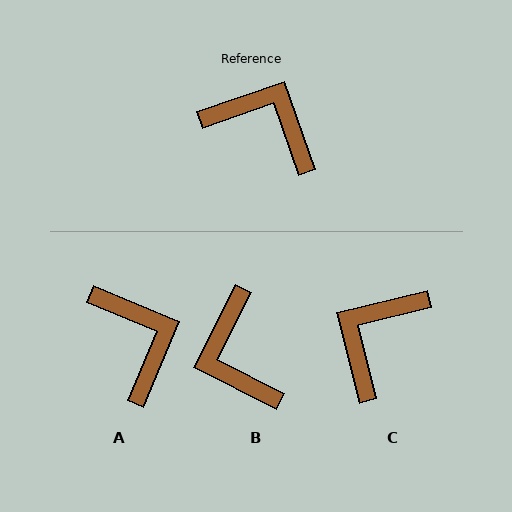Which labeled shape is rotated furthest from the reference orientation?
B, about 134 degrees away.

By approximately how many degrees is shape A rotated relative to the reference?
Approximately 42 degrees clockwise.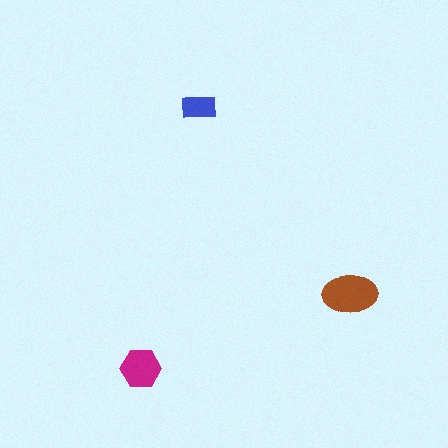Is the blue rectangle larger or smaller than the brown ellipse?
Smaller.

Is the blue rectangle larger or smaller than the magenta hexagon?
Smaller.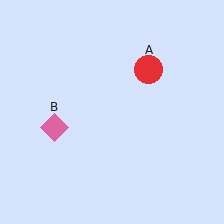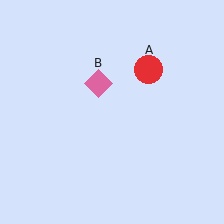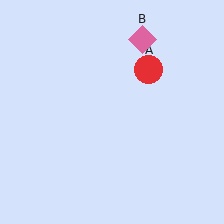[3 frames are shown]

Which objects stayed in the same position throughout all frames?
Red circle (object A) remained stationary.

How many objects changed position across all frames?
1 object changed position: pink diamond (object B).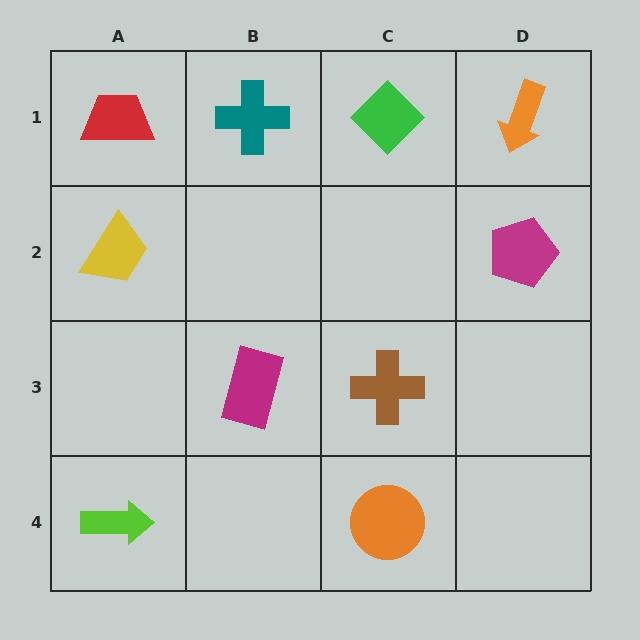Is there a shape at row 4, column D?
No, that cell is empty.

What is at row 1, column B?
A teal cross.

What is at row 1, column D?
An orange arrow.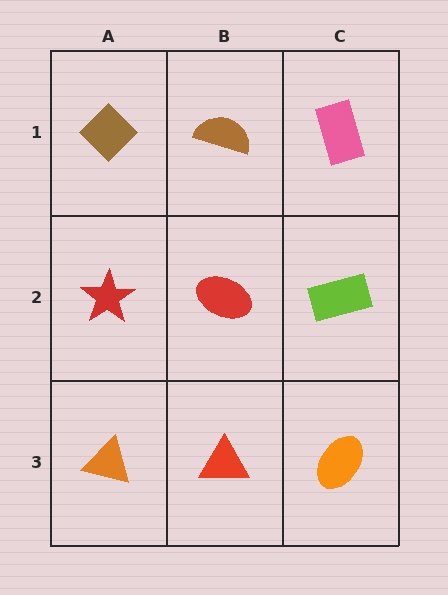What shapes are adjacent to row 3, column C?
A lime rectangle (row 2, column C), a red triangle (row 3, column B).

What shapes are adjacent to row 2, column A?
A brown diamond (row 1, column A), an orange triangle (row 3, column A), a red ellipse (row 2, column B).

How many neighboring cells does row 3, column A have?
2.